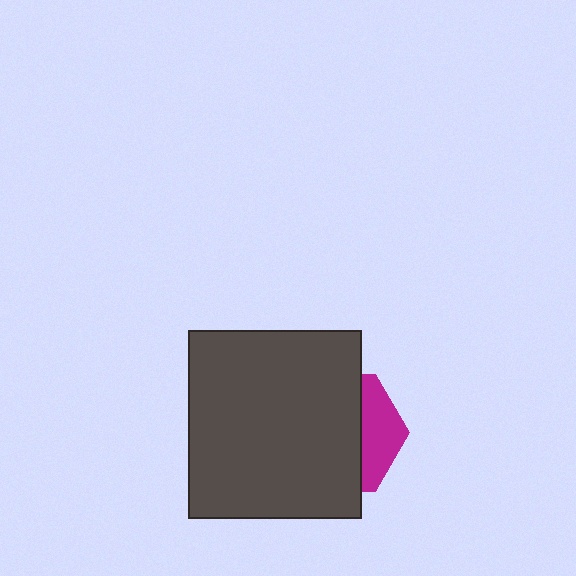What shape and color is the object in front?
The object in front is a dark gray rectangle.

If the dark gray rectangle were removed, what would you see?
You would see the complete magenta hexagon.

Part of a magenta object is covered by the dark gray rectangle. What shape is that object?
It is a hexagon.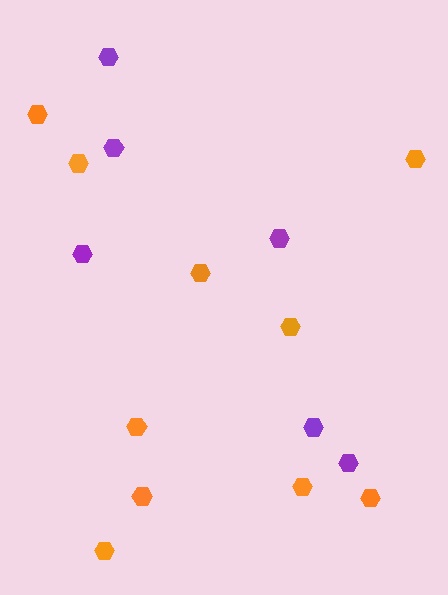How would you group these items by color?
There are 2 groups: one group of orange hexagons (10) and one group of purple hexagons (6).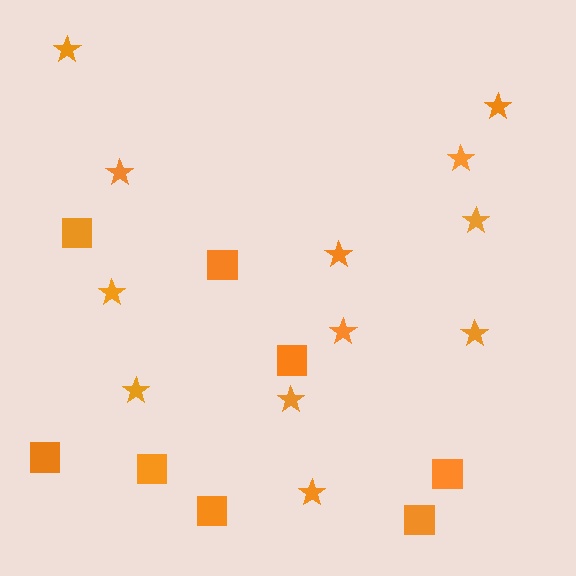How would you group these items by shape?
There are 2 groups: one group of stars (12) and one group of squares (8).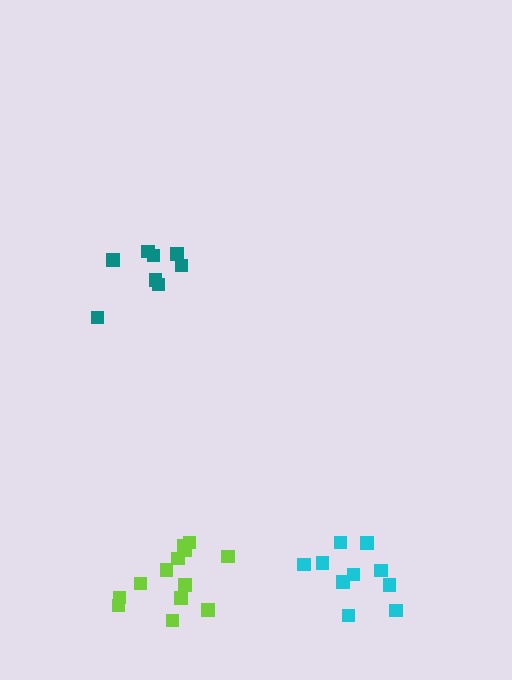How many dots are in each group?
Group 1: 10 dots, Group 2: 13 dots, Group 3: 8 dots (31 total).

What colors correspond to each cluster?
The clusters are colored: cyan, lime, teal.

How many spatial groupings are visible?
There are 3 spatial groupings.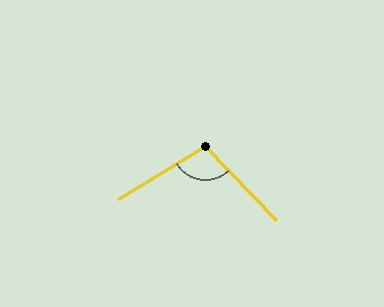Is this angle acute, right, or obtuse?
It is obtuse.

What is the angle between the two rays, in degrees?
Approximately 102 degrees.